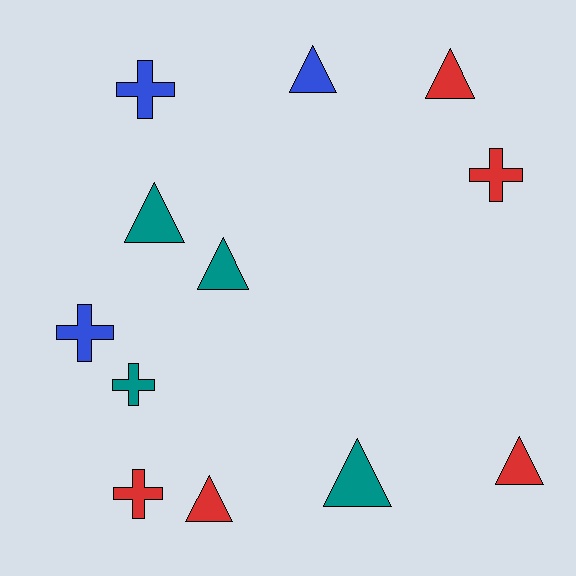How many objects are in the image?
There are 12 objects.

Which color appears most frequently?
Red, with 5 objects.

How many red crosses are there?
There are 2 red crosses.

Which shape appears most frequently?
Triangle, with 7 objects.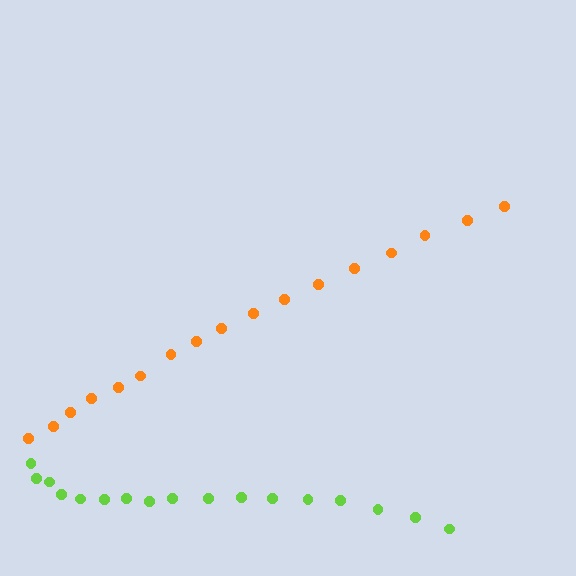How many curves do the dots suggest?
There are 2 distinct paths.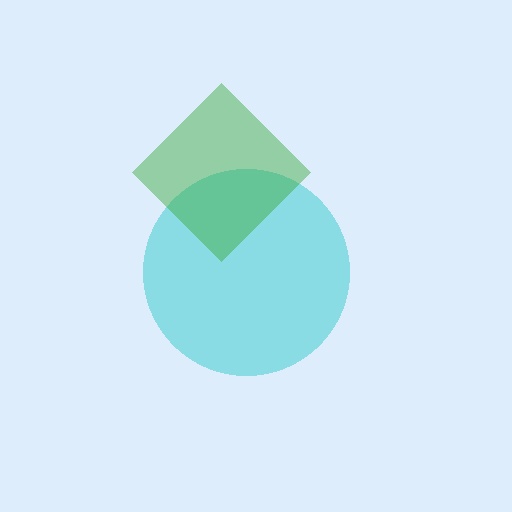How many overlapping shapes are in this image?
There are 2 overlapping shapes in the image.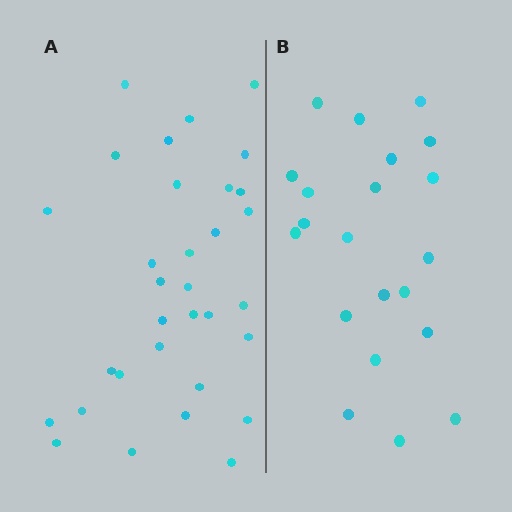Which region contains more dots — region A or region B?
Region A (the left region) has more dots.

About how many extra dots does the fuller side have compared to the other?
Region A has roughly 12 or so more dots than region B.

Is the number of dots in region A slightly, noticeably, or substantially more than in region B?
Region A has substantially more. The ratio is roughly 1.5 to 1.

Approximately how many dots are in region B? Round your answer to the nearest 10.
About 20 dots. (The exact count is 21, which rounds to 20.)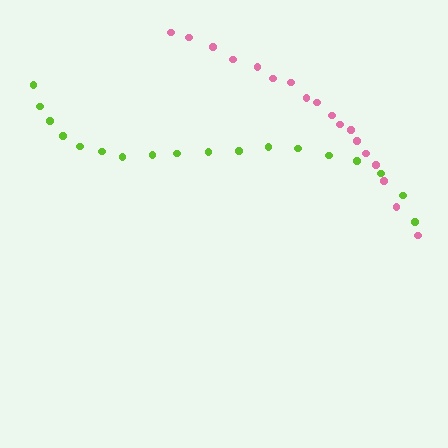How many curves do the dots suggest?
There are 2 distinct paths.